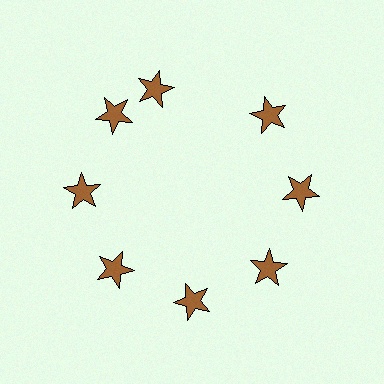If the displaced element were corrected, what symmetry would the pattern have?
It would have 8-fold rotational symmetry — the pattern would map onto itself every 45 degrees.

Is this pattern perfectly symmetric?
No. The 8 brown stars are arranged in a ring, but one element near the 12 o'clock position is rotated out of alignment along the ring, breaking the 8-fold rotational symmetry.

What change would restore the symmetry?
The symmetry would be restored by rotating it back into even spacing with its neighbors so that all 8 stars sit at equal angles and equal distance from the center.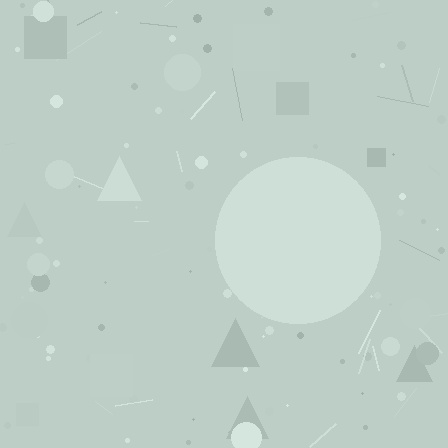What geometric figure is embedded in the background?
A circle is embedded in the background.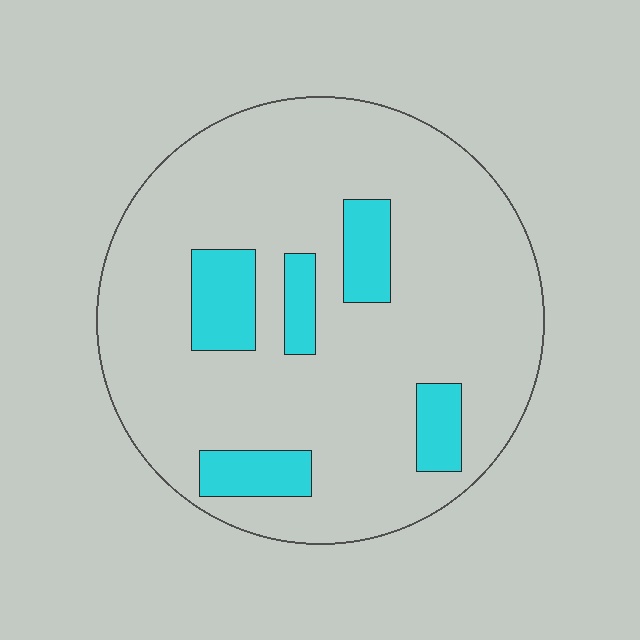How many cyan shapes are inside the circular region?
5.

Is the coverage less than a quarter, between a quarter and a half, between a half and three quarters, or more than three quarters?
Less than a quarter.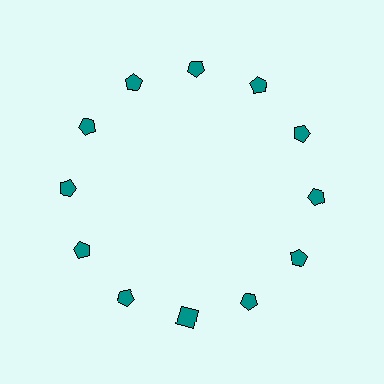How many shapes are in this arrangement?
There are 12 shapes arranged in a ring pattern.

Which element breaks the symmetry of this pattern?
The teal square at roughly the 6 o'clock position breaks the symmetry. All other shapes are teal pentagons.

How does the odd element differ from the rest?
It has a different shape: square instead of pentagon.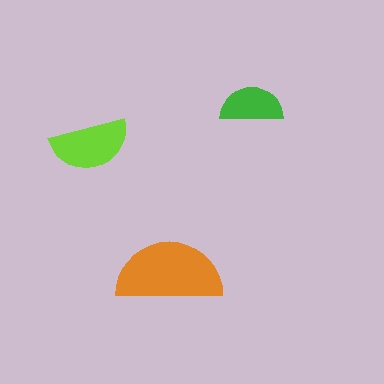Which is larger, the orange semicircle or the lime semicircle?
The orange one.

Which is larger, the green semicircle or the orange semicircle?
The orange one.